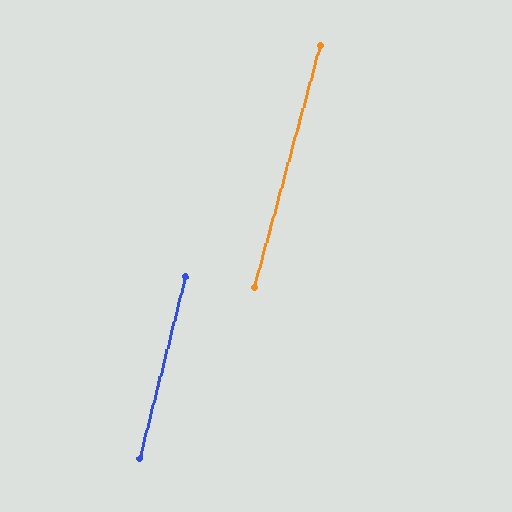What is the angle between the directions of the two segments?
Approximately 1 degree.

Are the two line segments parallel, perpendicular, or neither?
Parallel — their directions differ by only 1.1°.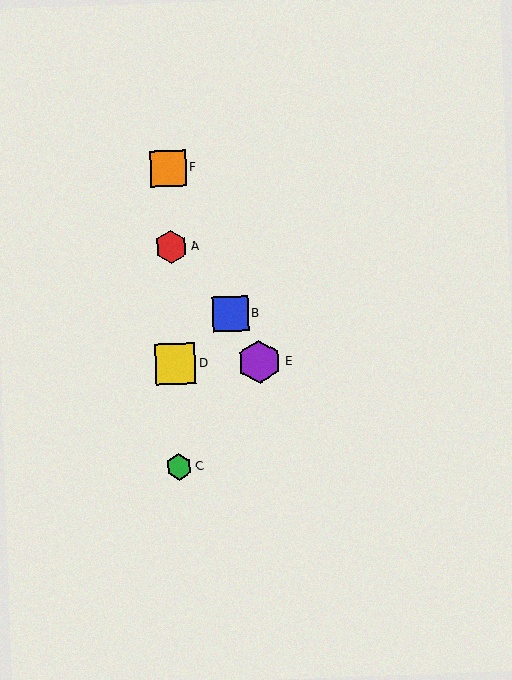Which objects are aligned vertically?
Objects A, C, D, F are aligned vertically.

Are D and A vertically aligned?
Yes, both are at x≈175.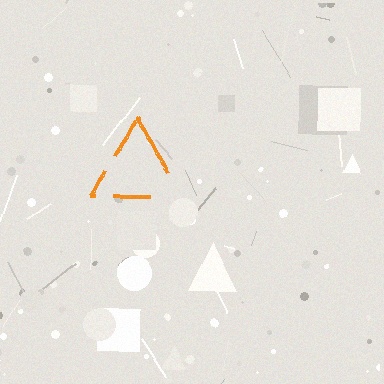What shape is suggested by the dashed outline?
The dashed outline suggests a triangle.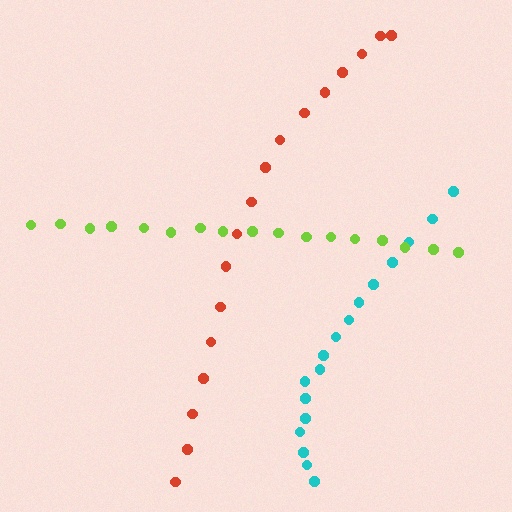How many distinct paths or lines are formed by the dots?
There are 3 distinct paths.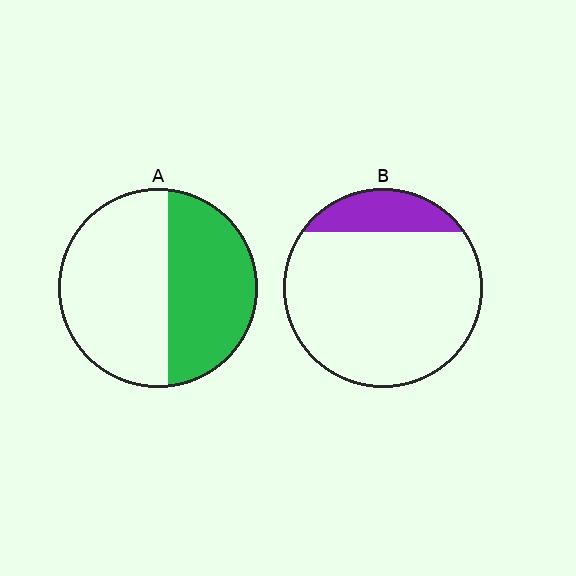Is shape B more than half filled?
No.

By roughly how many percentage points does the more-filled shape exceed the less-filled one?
By roughly 25 percentage points (A over B).